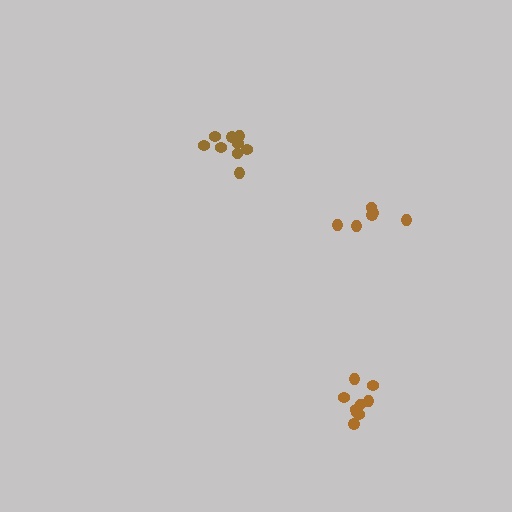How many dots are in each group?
Group 1: 6 dots, Group 2: 9 dots, Group 3: 9 dots (24 total).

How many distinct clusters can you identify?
There are 3 distinct clusters.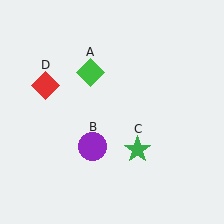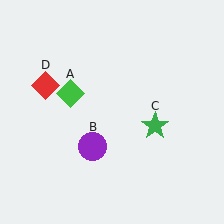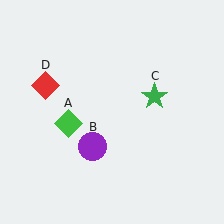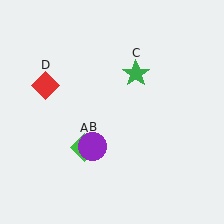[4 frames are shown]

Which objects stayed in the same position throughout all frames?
Purple circle (object B) and red diamond (object D) remained stationary.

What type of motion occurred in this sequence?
The green diamond (object A), green star (object C) rotated counterclockwise around the center of the scene.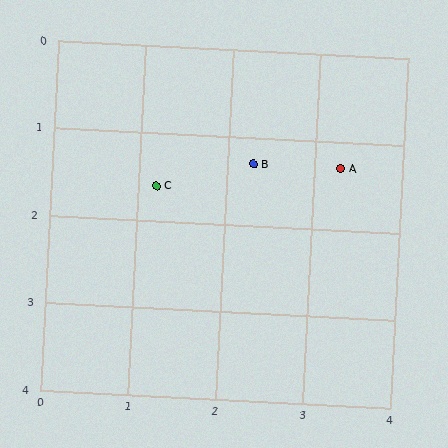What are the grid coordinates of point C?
Point C is at approximately (1.2, 1.6).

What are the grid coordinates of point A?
Point A is at approximately (3.3, 1.3).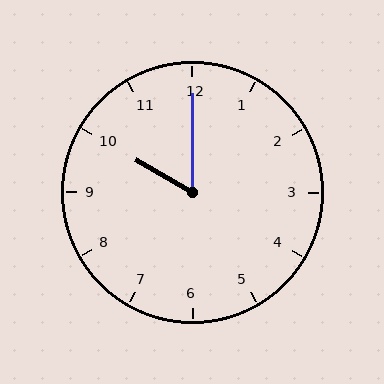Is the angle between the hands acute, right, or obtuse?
It is acute.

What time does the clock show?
10:00.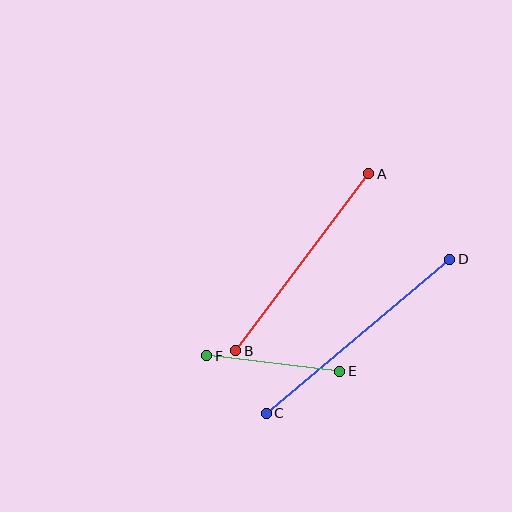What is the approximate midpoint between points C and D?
The midpoint is at approximately (358, 336) pixels.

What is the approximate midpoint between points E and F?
The midpoint is at approximately (273, 363) pixels.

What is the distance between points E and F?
The distance is approximately 134 pixels.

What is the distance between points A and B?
The distance is approximately 221 pixels.